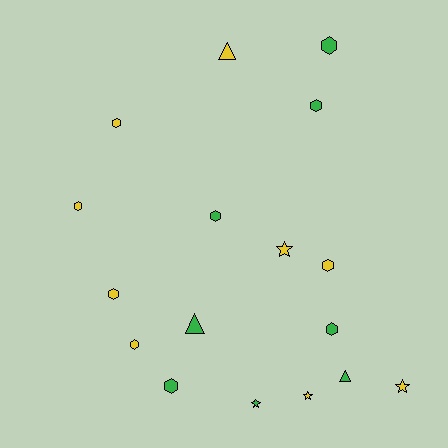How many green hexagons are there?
There are 5 green hexagons.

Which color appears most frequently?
Yellow, with 9 objects.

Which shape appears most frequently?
Hexagon, with 10 objects.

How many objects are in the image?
There are 17 objects.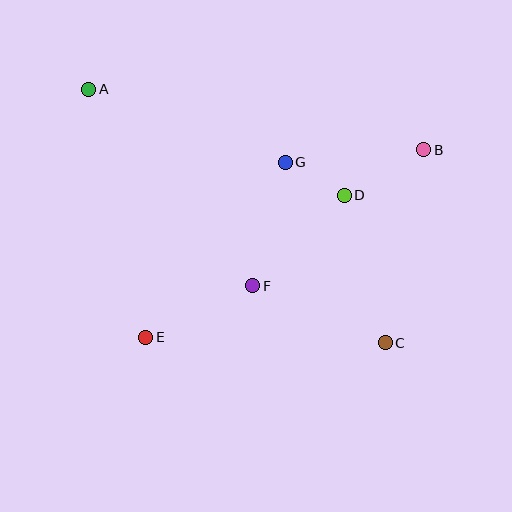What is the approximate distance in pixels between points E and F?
The distance between E and F is approximately 119 pixels.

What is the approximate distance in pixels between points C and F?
The distance between C and F is approximately 144 pixels.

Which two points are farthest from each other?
Points A and C are farthest from each other.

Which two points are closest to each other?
Points D and G are closest to each other.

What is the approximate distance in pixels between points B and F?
The distance between B and F is approximately 219 pixels.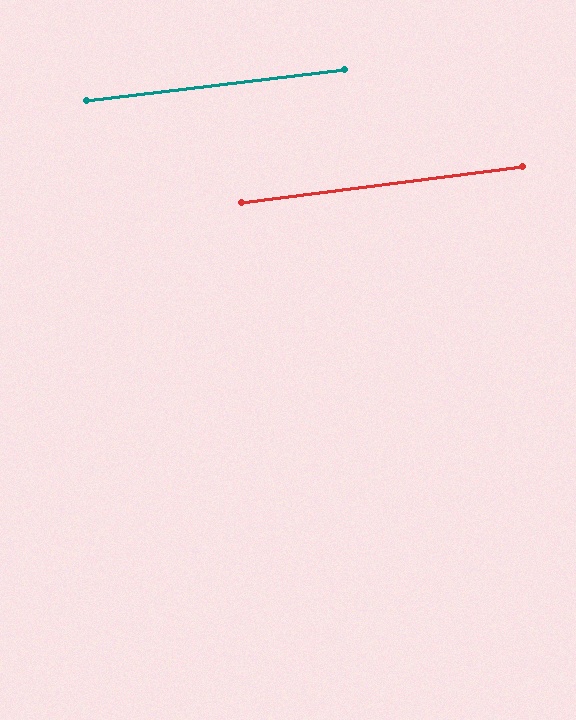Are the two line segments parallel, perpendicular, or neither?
Parallel — their directions differ by only 0.5°.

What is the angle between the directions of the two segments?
Approximately 0 degrees.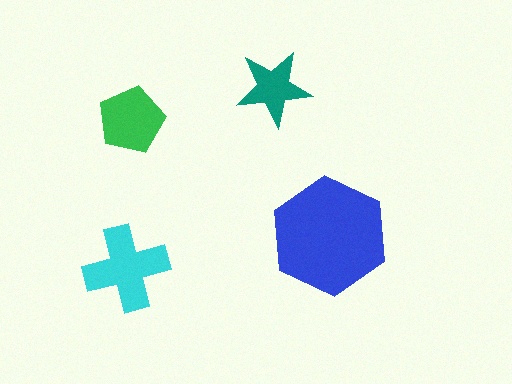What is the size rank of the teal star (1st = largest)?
4th.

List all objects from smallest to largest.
The teal star, the green pentagon, the cyan cross, the blue hexagon.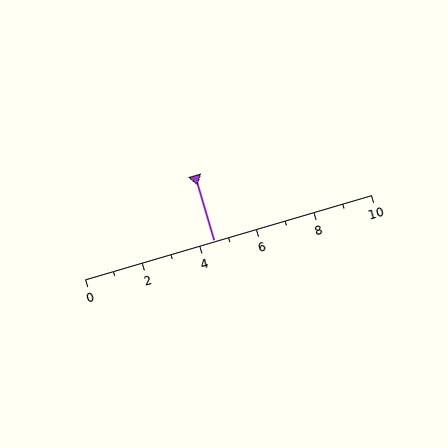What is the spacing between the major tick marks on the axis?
The major ticks are spaced 2 apart.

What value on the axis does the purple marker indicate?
The marker indicates approximately 4.5.